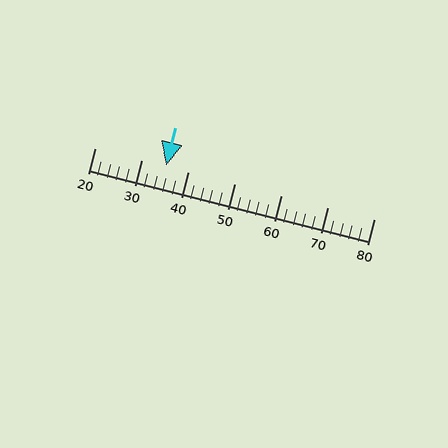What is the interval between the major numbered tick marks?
The major tick marks are spaced 10 units apart.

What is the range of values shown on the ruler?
The ruler shows values from 20 to 80.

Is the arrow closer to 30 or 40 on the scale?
The arrow is closer to 40.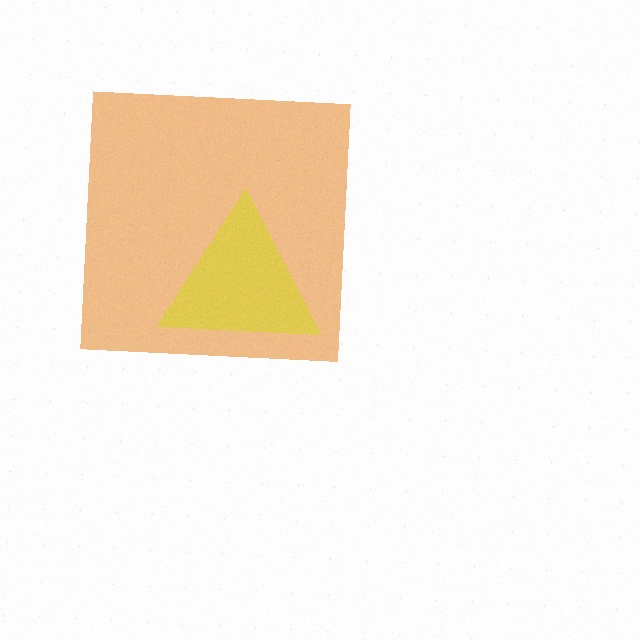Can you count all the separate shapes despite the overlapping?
Yes, there are 2 separate shapes.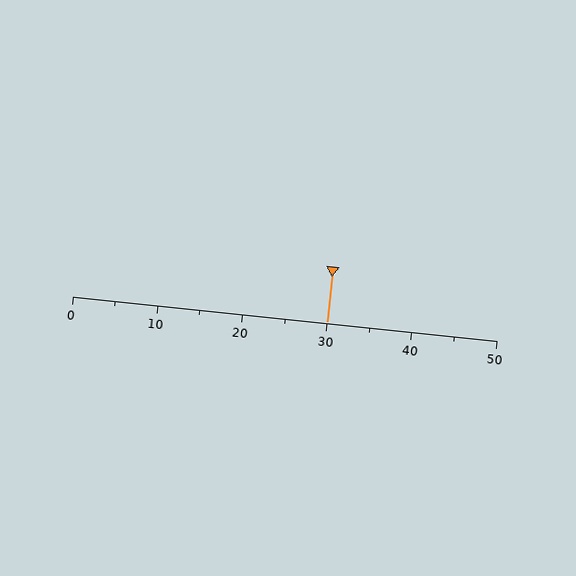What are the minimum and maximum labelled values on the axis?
The axis runs from 0 to 50.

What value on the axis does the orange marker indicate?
The marker indicates approximately 30.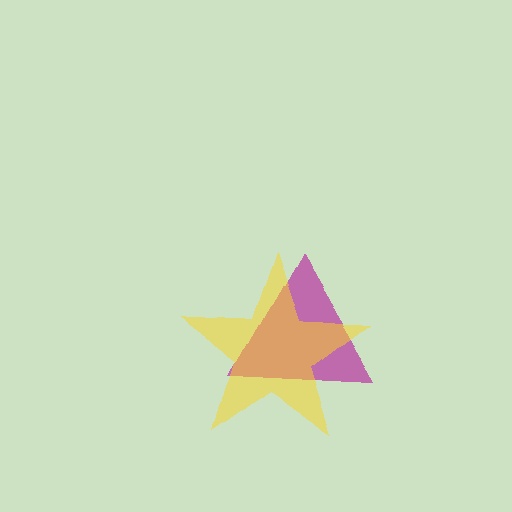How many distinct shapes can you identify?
There are 2 distinct shapes: a magenta triangle, a yellow star.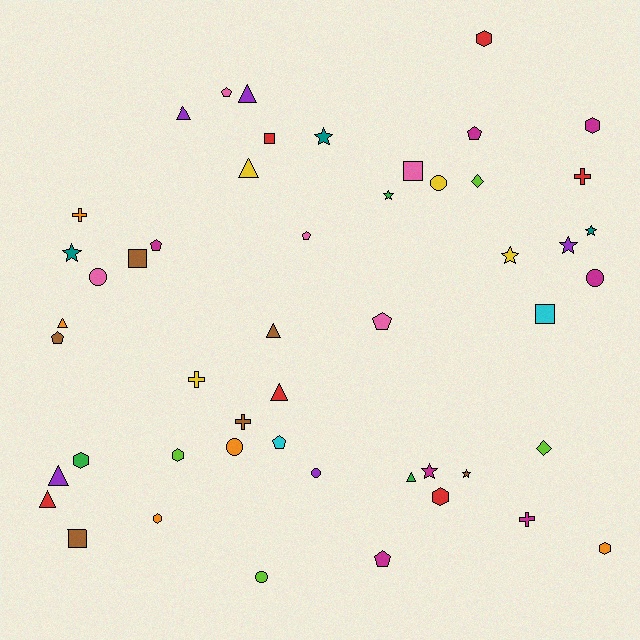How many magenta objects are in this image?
There are 7 magenta objects.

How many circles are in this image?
There are 6 circles.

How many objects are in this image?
There are 50 objects.